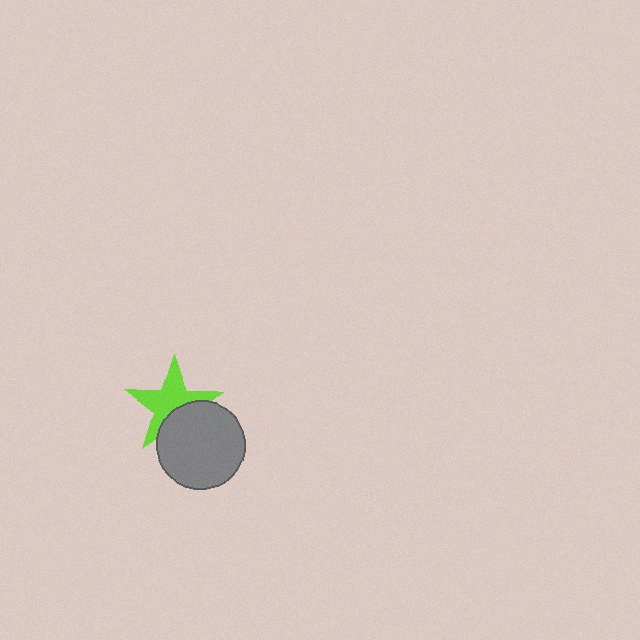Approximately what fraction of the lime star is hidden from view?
Roughly 34% of the lime star is hidden behind the gray circle.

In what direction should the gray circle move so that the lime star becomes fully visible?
The gray circle should move down. That is the shortest direction to clear the overlap and leave the lime star fully visible.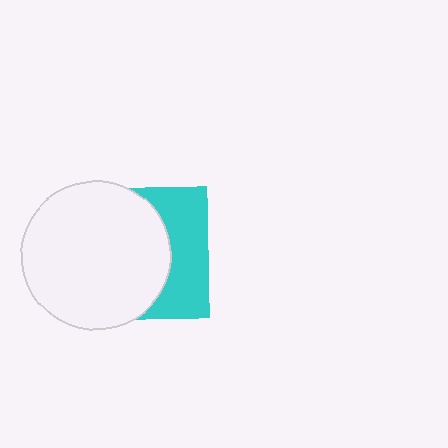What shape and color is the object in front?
The object in front is a white circle.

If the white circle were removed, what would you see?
You would see the complete cyan square.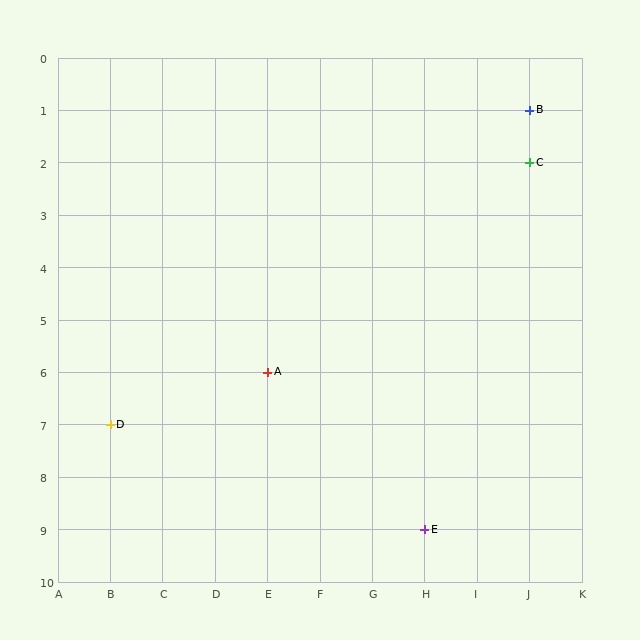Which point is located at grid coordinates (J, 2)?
Point C is at (J, 2).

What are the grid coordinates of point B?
Point B is at grid coordinates (J, 1).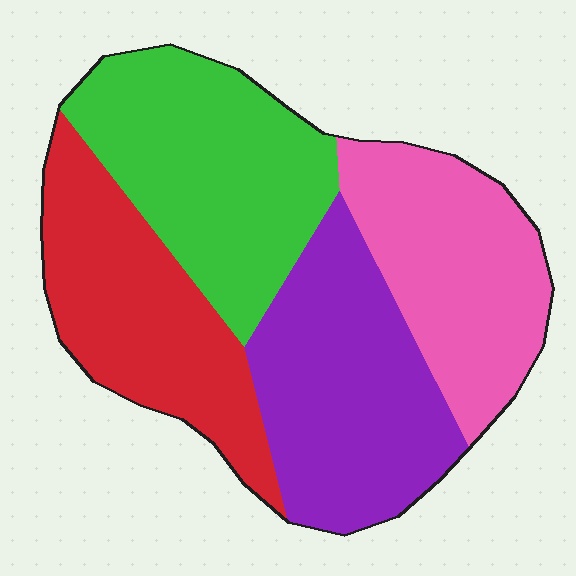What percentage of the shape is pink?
Pink takes up between a sixth and a third of the shape.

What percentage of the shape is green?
Green covers around 25% of the shape.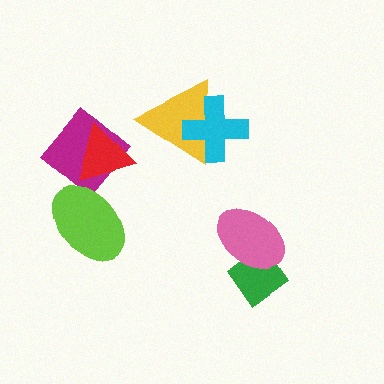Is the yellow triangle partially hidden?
Yes, it is partially covered by another shape.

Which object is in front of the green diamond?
The pink ellipse is in front of the green diamond.